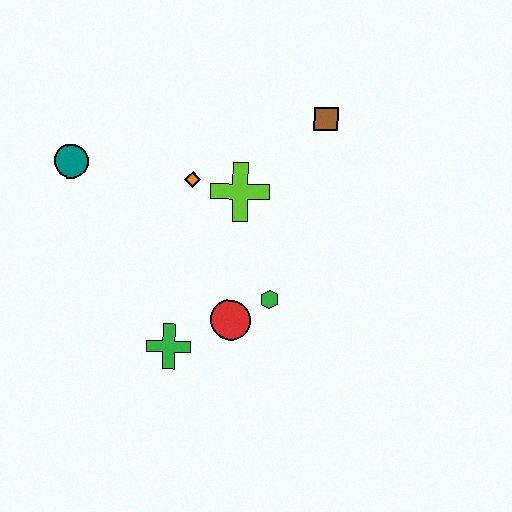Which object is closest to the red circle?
The green hexagon is closest to the red circle.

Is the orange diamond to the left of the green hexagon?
Yes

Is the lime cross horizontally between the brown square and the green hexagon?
No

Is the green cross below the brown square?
Yes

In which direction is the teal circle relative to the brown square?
The teal circle is to the left of the brown square.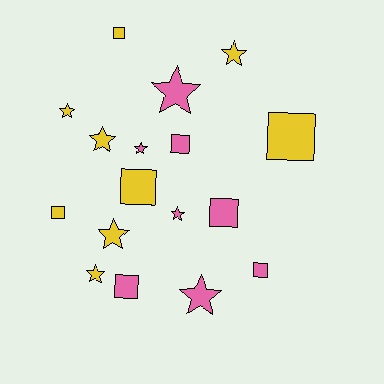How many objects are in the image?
There are 17 objects.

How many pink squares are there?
There are 4 pink squares.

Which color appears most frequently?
Yellow, with 9 objects.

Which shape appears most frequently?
Star, with 9 objects.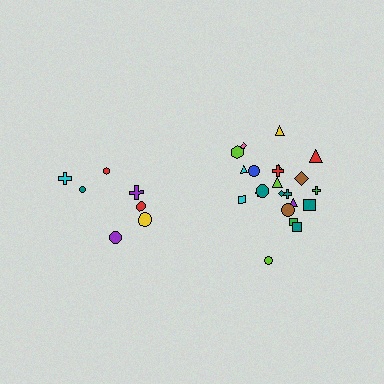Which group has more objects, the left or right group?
The right group.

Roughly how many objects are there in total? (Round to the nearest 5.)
Roughly 30 objects in total.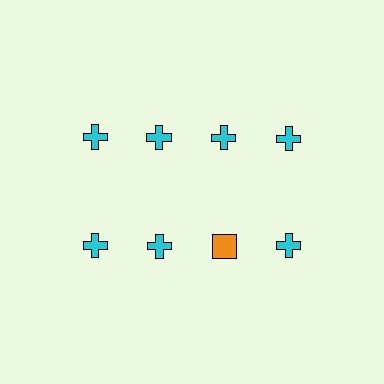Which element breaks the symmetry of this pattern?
The orange square in the second row, center column breaks the symmetry. All other shapes are cyan crosses.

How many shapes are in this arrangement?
There are 8 shapes arranged in a grid pattern.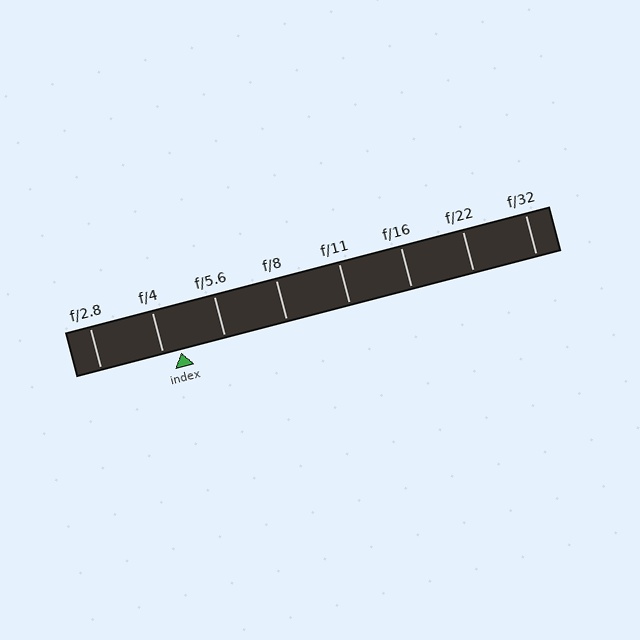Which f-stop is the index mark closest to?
The index mark is closest to f/4.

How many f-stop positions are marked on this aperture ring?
There are 8 f-stop positions marked.